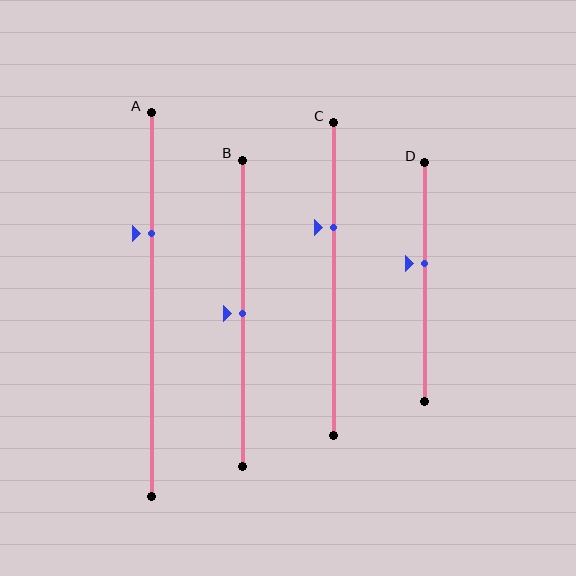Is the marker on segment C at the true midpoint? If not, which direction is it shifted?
No, the marker on segment C is shifted upward by about 17% of the segment length.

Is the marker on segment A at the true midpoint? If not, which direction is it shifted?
No, the marker on segment A is shifted upward by about 18% of the segment length.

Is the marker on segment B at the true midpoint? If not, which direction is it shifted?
Yes, the marker on segment B is at the true midpoint.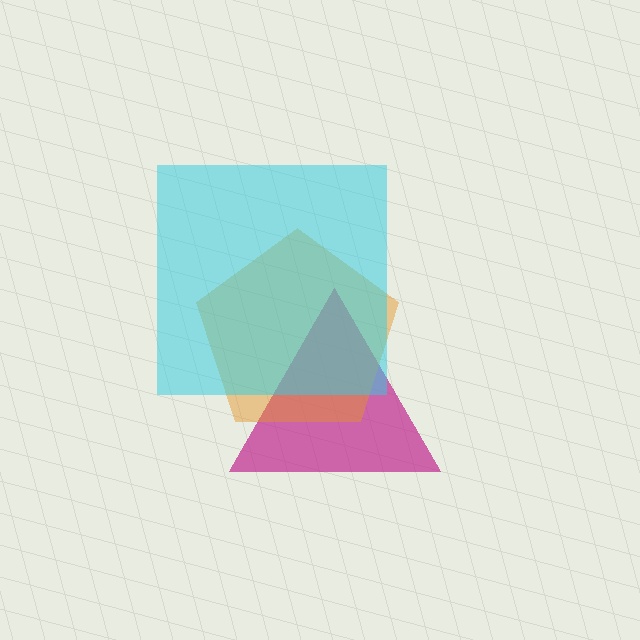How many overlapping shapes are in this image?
There are 3 overlapping shapes in the image.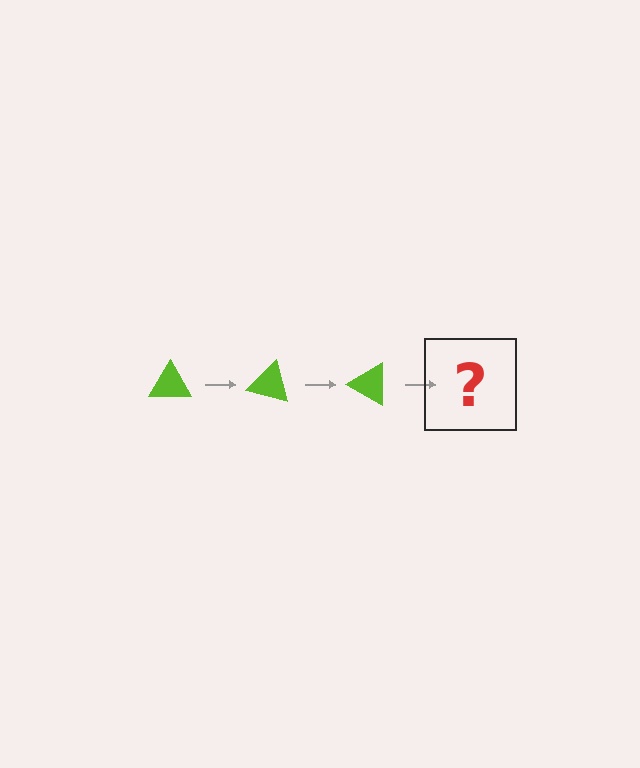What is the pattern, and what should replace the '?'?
The pattern is that the triangle rotates 15 degrees each step. The '?' should be a lime triangle rotated 45 degrees.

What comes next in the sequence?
The next element should be a lime triangle rotated 45 degrees.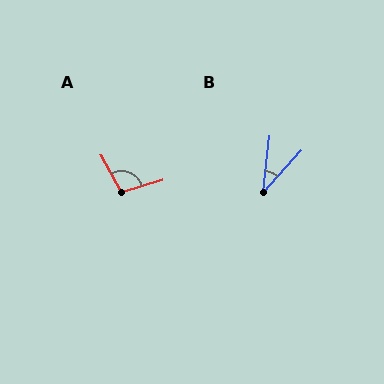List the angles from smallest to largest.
B (36°), A (101°).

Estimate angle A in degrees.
Approximately 101 degrees.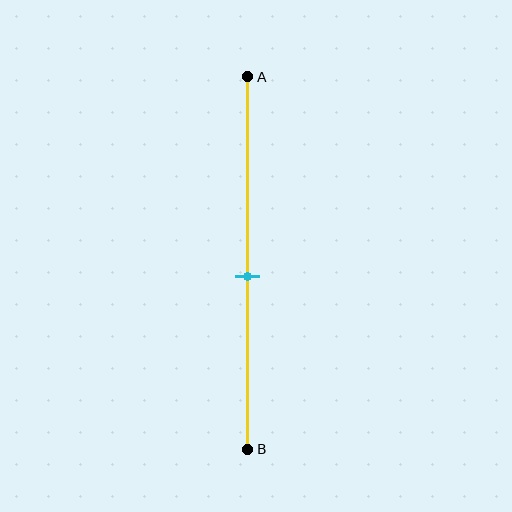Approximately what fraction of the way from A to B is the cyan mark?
The cyan mark is approximately 55% of the way from A to B.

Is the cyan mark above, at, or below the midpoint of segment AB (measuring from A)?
The cyan mark is below the midpoint of segment AB.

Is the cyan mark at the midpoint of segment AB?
No, the mark is at about 55% from A, not at the 50% midpoint.